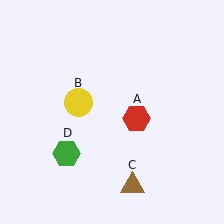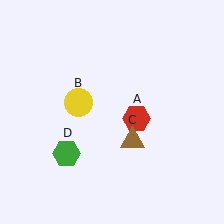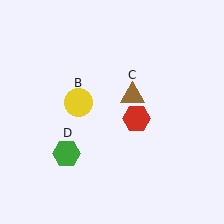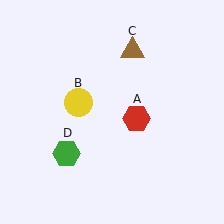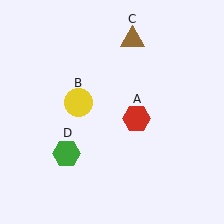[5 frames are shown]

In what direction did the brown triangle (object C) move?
The brown triangle (object C) moved up.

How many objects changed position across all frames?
1 object changed position: brown triangle (object C).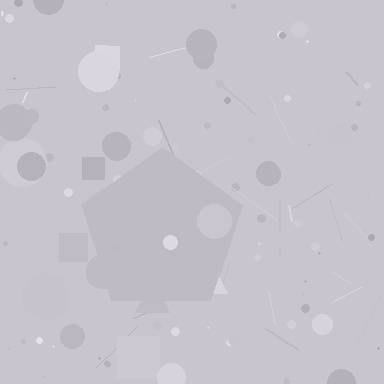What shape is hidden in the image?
A pentagon is hidden in the image.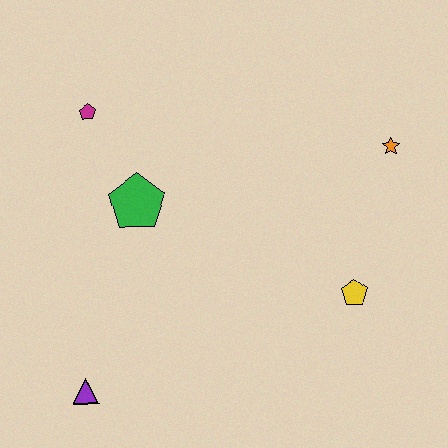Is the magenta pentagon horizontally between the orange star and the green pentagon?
No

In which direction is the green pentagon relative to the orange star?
The green pentagon is to the left of the orange star.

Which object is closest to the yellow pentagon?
The orange star is closest to the yellow pentagon.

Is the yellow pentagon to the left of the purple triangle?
No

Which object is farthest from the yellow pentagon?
The magenta pentagon is farthest from the yellow pentagon.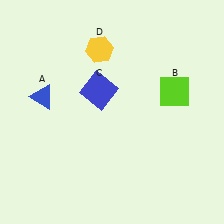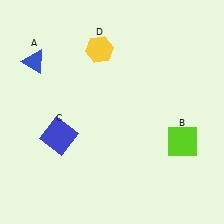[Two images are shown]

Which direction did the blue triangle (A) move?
The blue triangle (A) moved up.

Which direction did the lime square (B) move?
The lime square (B) moved down.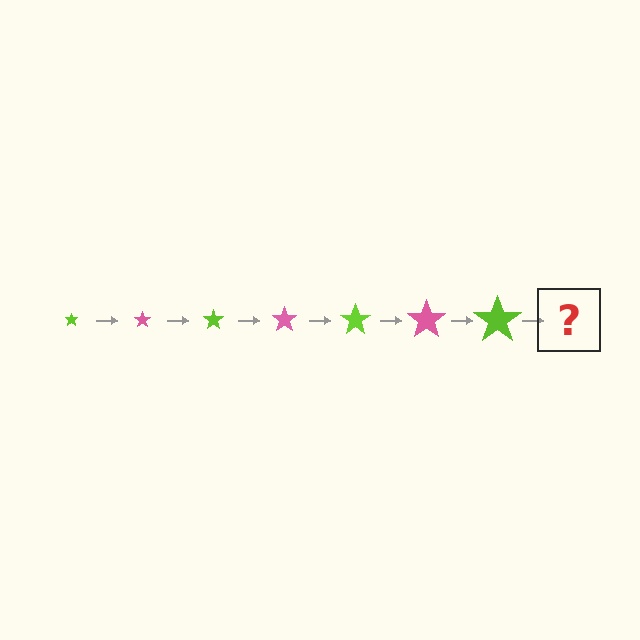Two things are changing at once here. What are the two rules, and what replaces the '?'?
The two rules are that the star grows larger each step and the color cycles through lime and pink. The '?' should be a pink star, larger than the previous one.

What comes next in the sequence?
The next element should be a pink star, larger than the previous one.